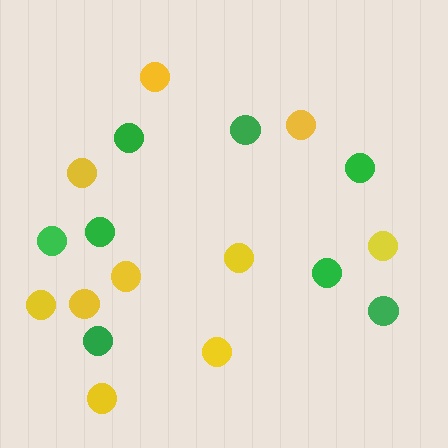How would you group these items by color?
There are 2 groups: one group of green circles (8) and one group of yellow circles (10).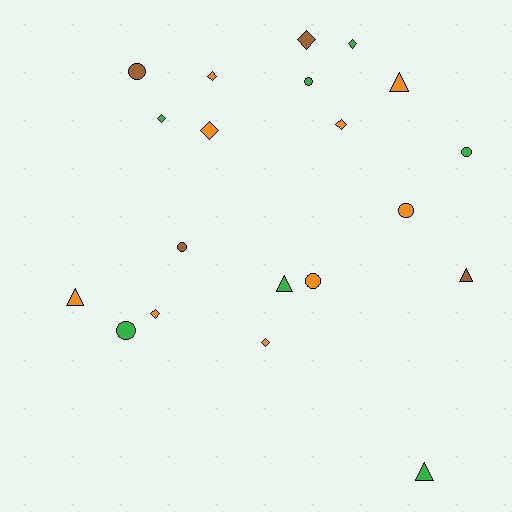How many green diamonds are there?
There are 2 green diamonds.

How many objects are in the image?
There are 20 objects.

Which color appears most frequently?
Orange, with 9 objects.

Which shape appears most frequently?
Diamond, with 8 objects.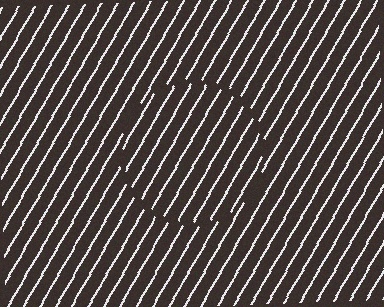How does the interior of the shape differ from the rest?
The interior of the shape contains the same grating, shifted by half a period — the contour is defined by the phase discontinuity where line-ends from the inner and outer gratings abut.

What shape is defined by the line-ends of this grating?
An illusory circle. The interior of the shape contains the same grating, shifted by half a period — the contour is defined by the phase discontinuity where line-ends from the inner and outer gratings abut.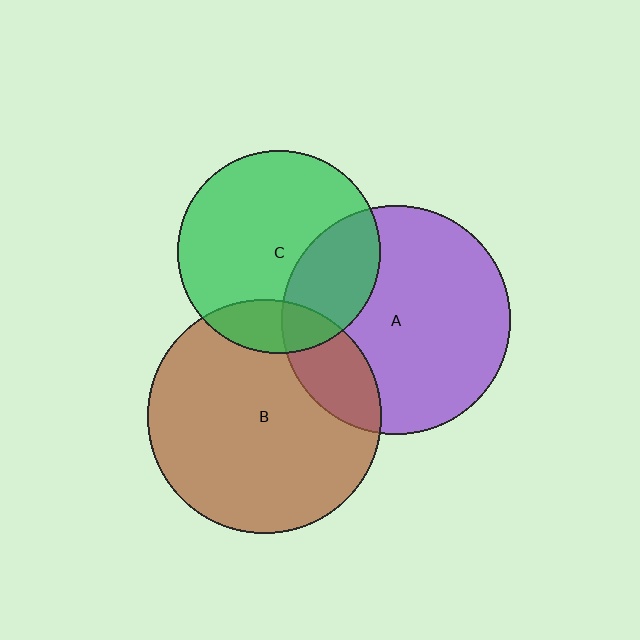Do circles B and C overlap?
Yes.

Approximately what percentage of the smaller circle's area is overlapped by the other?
Approximately 15%.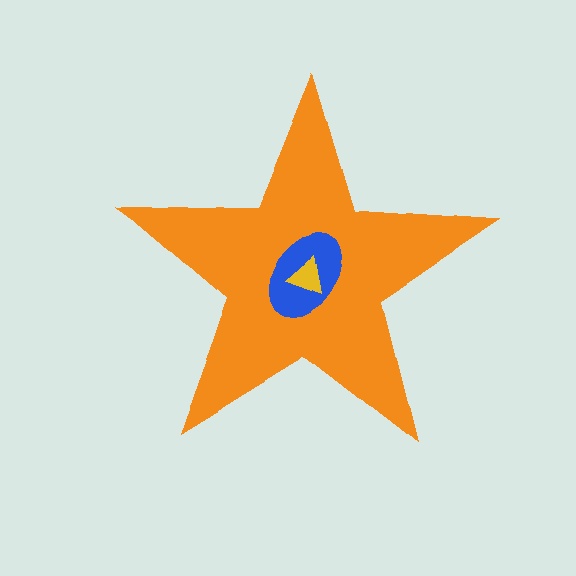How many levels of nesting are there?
3.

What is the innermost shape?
The yellow triangle.